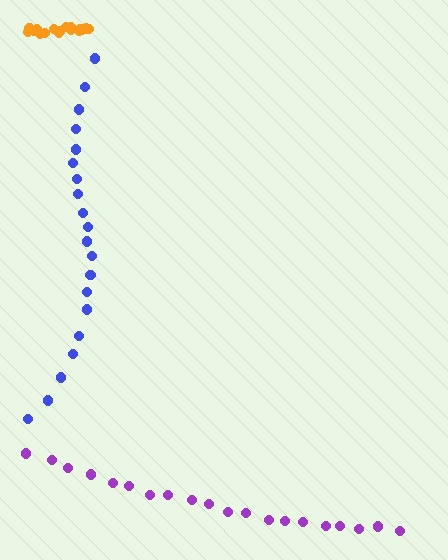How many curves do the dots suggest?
There are 3 distinct paths.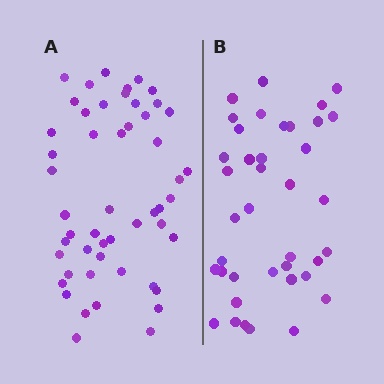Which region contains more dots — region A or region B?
Region A (the left region) has more dots.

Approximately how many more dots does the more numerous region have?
Region A has roughly 12 or so more dots than region B.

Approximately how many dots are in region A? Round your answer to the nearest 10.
About 50 dots. (The exact count is 51, which rounds to 50.)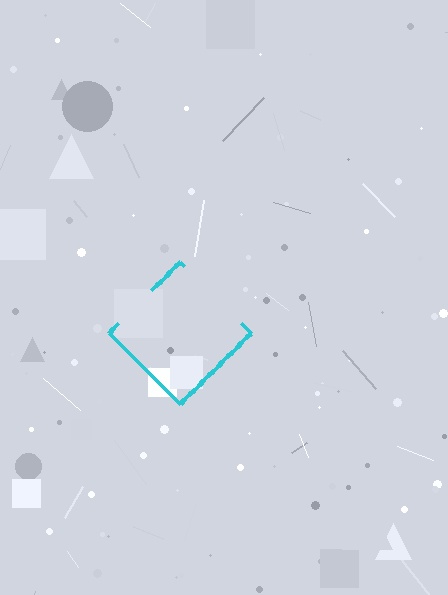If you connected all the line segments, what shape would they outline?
They would outline a diamond.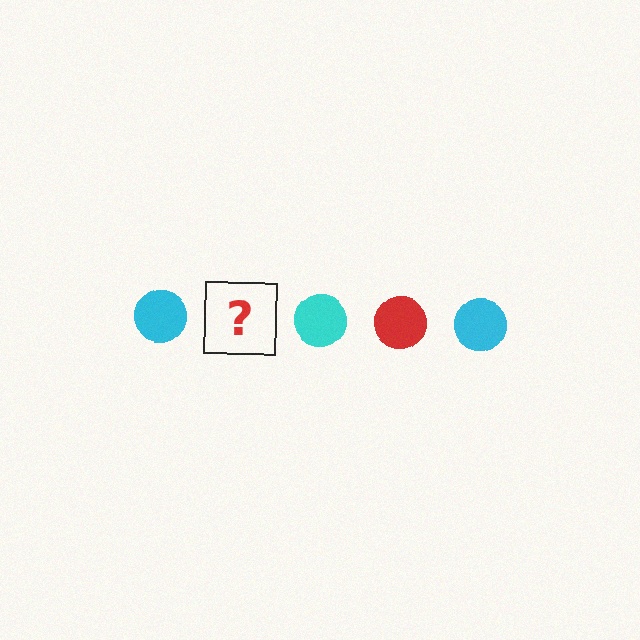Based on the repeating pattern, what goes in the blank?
The blank should be a red circle.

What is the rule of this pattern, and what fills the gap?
The rule is that the pattern cycles through cyan, red circles. The gap should be filled with a red circle.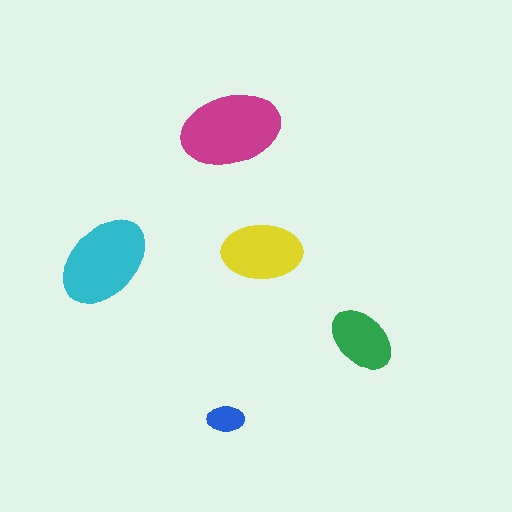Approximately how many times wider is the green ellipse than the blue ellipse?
About 2 times wider.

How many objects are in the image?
There are 5 objects in the image.